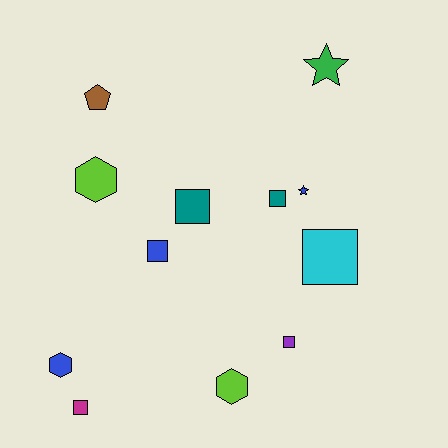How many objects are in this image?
There are 12 objects.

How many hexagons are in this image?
There are 3 hexagons.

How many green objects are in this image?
There is 1 green object.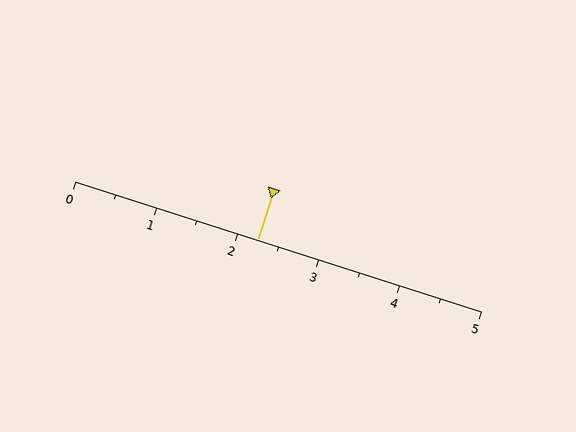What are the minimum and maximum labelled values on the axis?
The axis runs from 0 to 5.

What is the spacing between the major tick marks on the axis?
The major ticks are spaced 1 apart.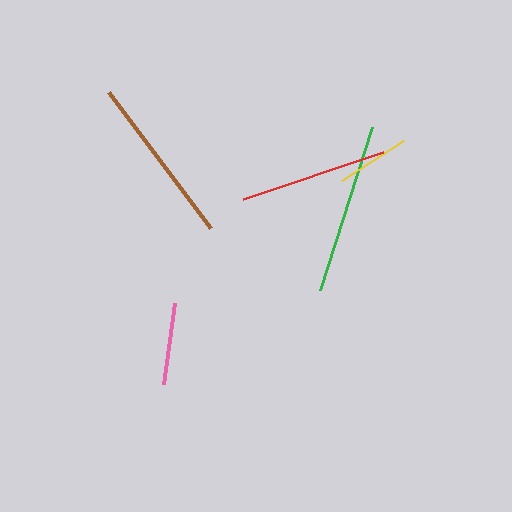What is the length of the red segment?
The red segment is approximately 147 pixels long.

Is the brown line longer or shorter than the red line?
The brown line is longer than the red line.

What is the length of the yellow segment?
The yellow segment is approximately 74 pixels long.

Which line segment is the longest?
The green line is the longest at approximately 171 pixels.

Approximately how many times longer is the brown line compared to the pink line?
The brown line is approximately 2.1 times the length of the pink line.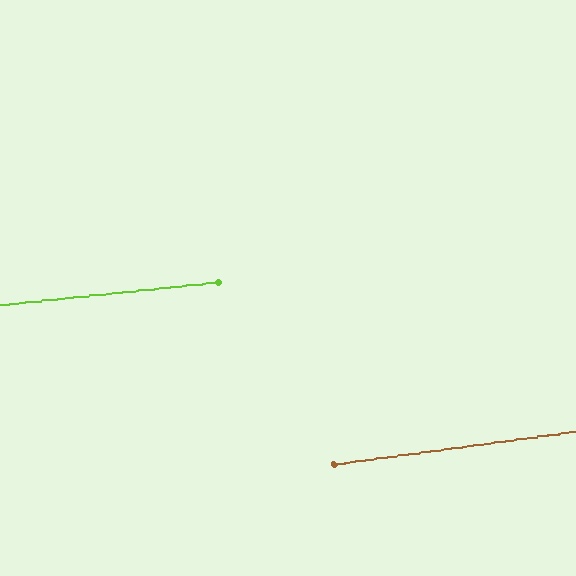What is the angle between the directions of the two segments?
Approximately 2 degrees.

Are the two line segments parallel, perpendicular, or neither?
Parallel — their directions differ by only 1.8°.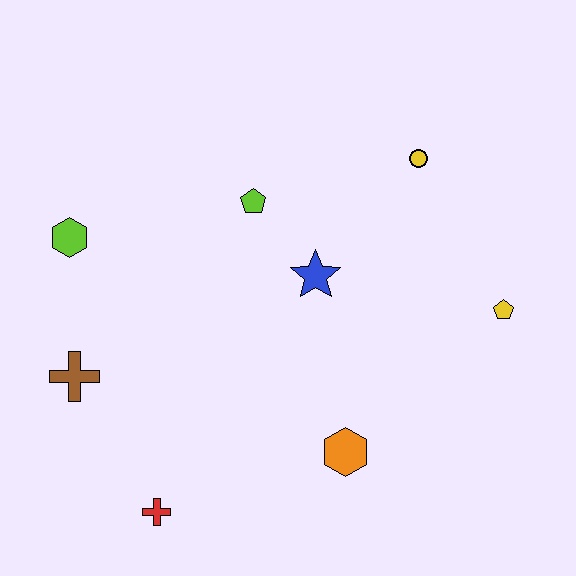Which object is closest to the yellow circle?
The blue star is closest to the yellow circle.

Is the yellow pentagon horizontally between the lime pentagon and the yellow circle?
No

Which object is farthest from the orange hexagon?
The lime hexagon is farthest from the orange hexagon.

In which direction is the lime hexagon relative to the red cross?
The lime hexagon is above the red cross.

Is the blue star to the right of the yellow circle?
No